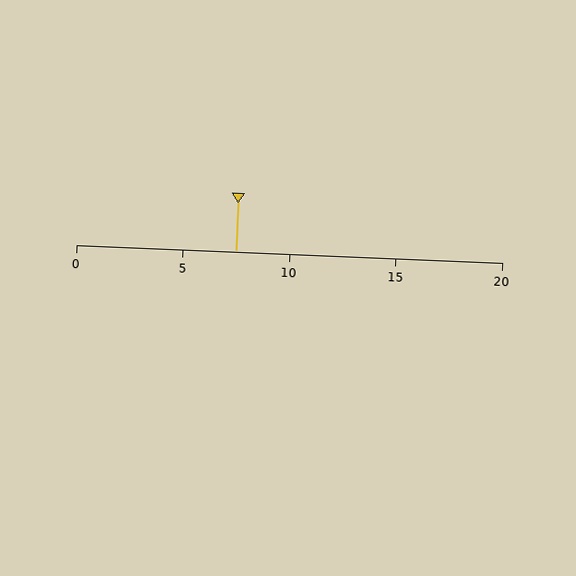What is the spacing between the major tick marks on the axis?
The major ticks are spaced 5 apart.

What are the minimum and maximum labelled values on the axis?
The axis runs from 0 to 20.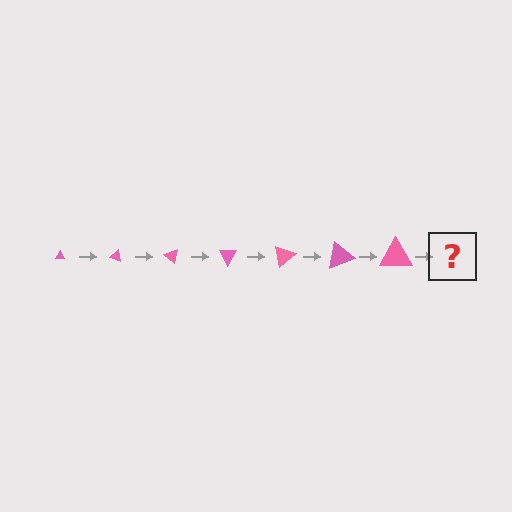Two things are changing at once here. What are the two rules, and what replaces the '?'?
The two rules are that the triangle grows larger each step and it rotates 20 degrees each step. The '?' should be a triangle, larger than the previous one and rotated 140 degrees from the start.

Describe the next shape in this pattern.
It should be a triangle, larger than the previous one and rotated 140 degrees from the start.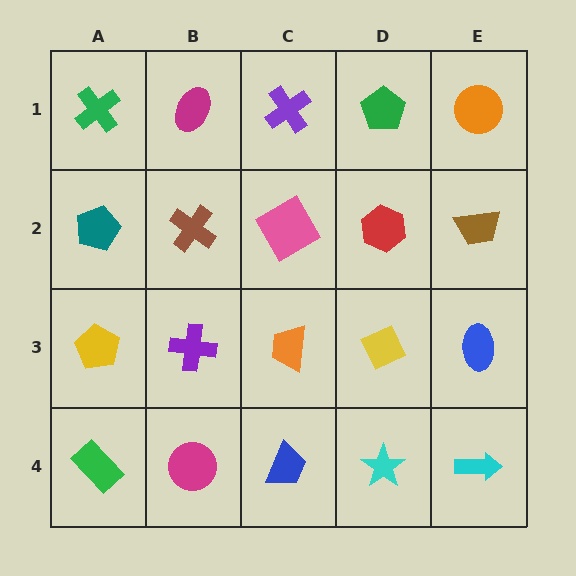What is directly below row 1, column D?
A red hexagon.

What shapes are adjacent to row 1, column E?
A brown trapezoid (row 2, column E), a green pentagon (row 1, column D).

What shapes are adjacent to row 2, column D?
A green pentagon (row 1, column D), a yellow diamond (row 3, column D), a pink diamond (row 2, column C), a brown trapezoid (row 2, column E).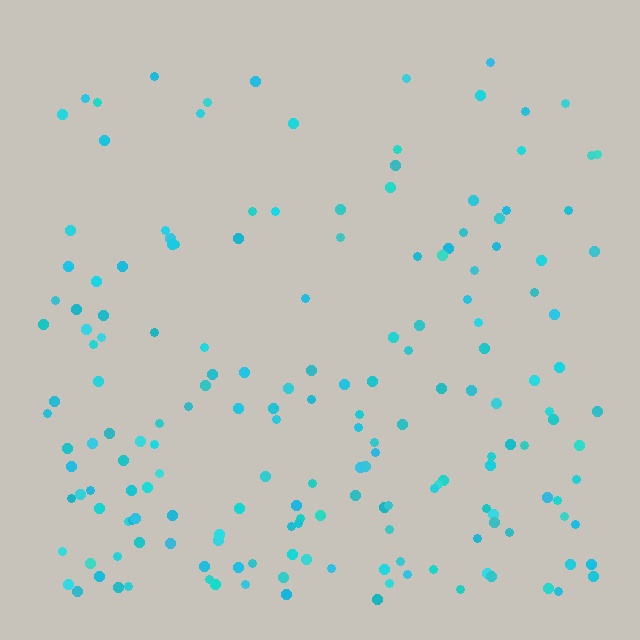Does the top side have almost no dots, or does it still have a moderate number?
Still a moderate number, just noticeably fewer than the bottom.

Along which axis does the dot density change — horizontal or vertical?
Vertical.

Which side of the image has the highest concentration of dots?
The bottom.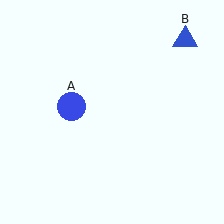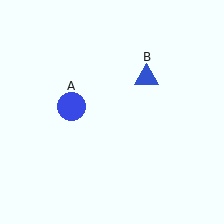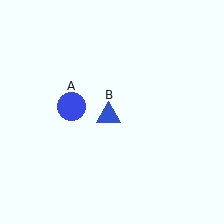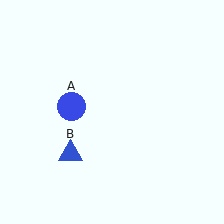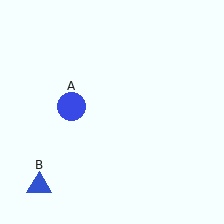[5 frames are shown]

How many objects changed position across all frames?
1 object changed position: blue triangle (object B).